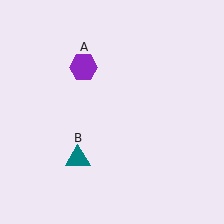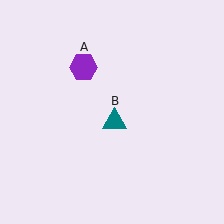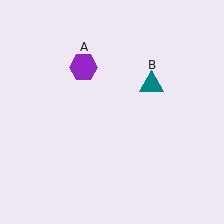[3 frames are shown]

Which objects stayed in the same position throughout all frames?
Purple hexagon (object A) remained stationary.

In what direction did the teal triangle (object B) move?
The teal triangle (object B) moved up and to the right.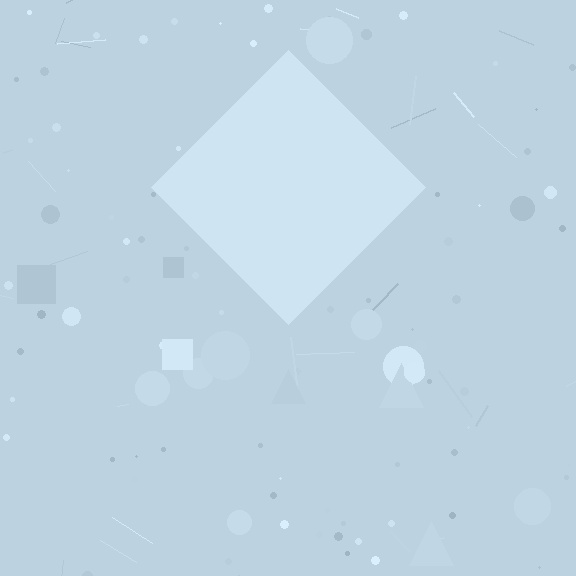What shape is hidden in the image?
A diamond is hidden in the image.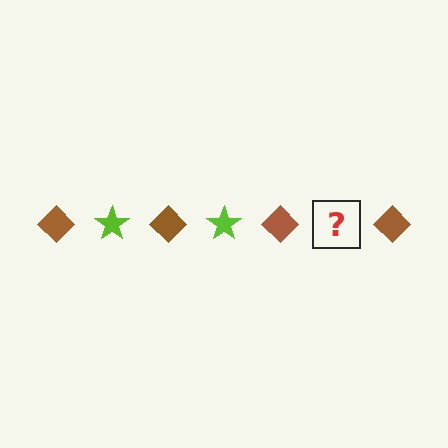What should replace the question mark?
The question mark should be replaced with a lime star.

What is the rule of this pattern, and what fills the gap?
The rule is that the pattern alternates between brown diamond and lime star. The gap should be filled with a lime star.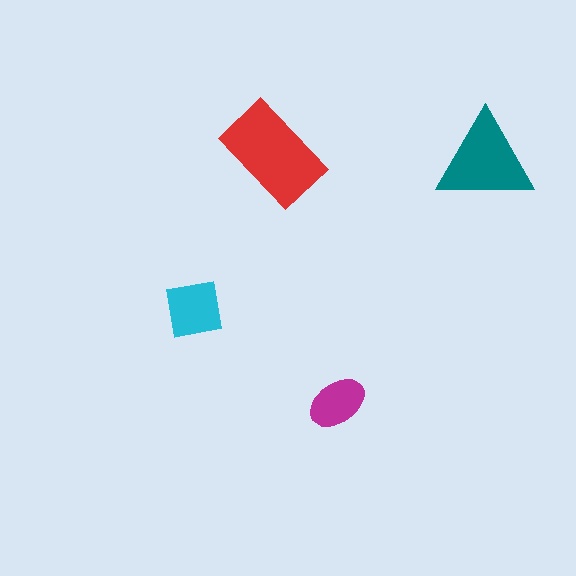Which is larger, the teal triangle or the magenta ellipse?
The teal triangle.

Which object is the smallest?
The magenta ellipse.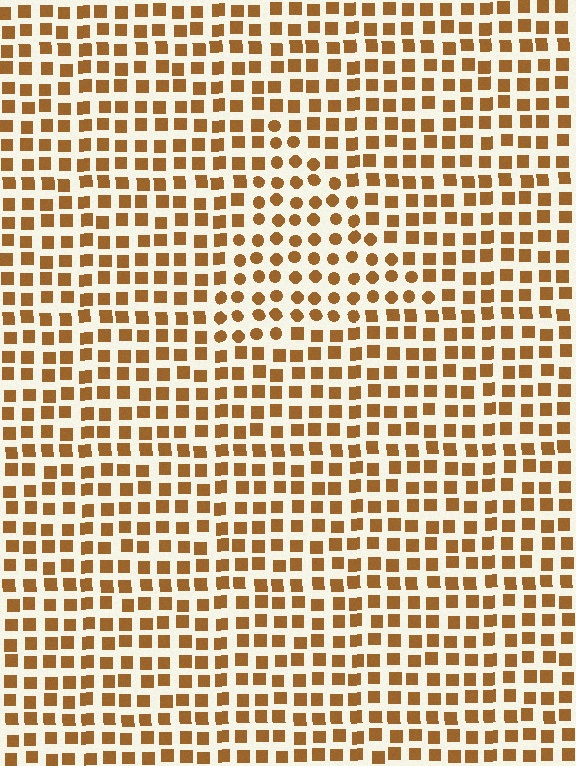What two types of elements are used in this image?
The image uses circles inside the triangle region and squares outside it.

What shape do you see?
I see a triangle.